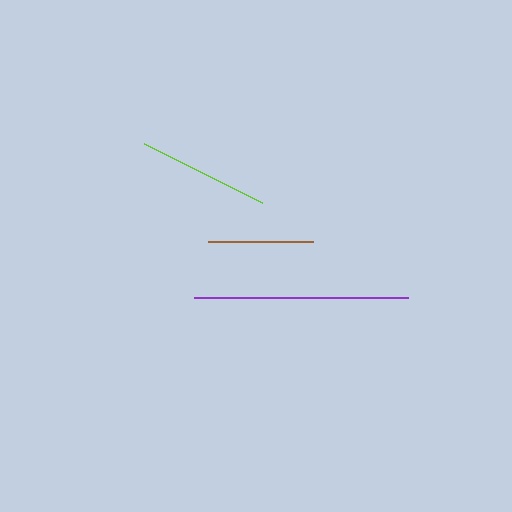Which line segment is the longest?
The purple line is the longest at approximately 214 pixels.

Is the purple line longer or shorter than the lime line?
The purple line is longer than the lime line.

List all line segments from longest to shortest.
From longest to shortest: purple, lime, brown.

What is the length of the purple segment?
The purple segment is approximately 214 pixels long.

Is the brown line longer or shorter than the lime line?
The lime line is longer than the brown line.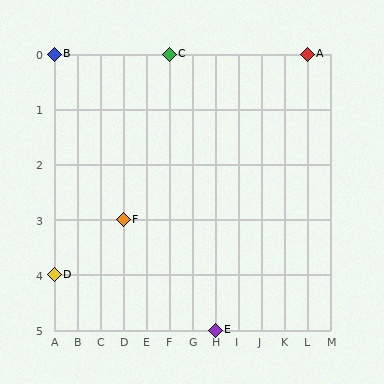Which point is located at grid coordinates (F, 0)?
Point C is at (F, 0).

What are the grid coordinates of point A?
Point A is at grid coordinates (L, 0).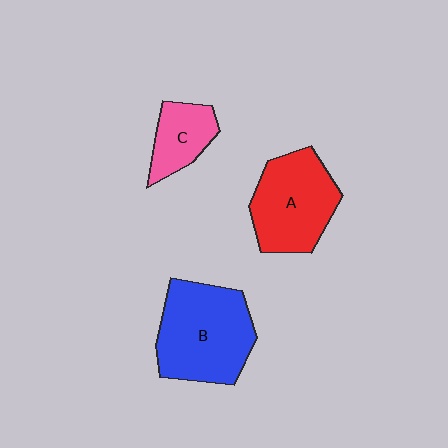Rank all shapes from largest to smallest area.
From largest to smallest: B (blue), A (red), C (pink).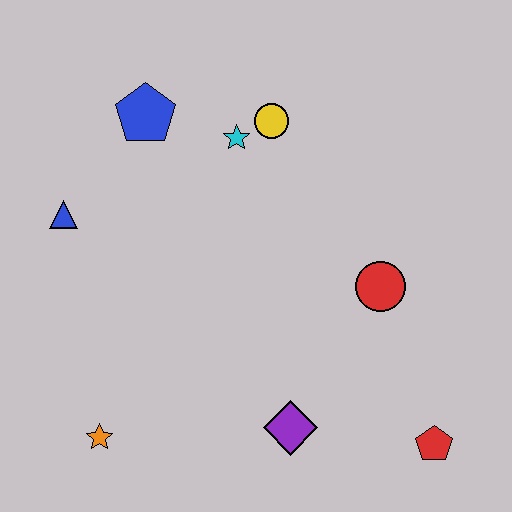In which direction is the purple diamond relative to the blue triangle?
The purple diamond is to the right of the blue triangle.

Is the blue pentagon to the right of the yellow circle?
No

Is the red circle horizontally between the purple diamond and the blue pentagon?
No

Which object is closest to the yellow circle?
The cyan star is closest to the yellow circle.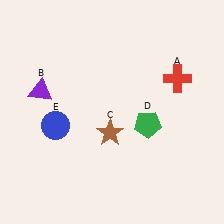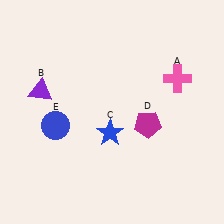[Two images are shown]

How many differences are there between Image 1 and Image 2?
There are 3 differences between the two images.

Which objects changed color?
A changed from red to pink. C changed from brown to blue. D changed from green to magenta.